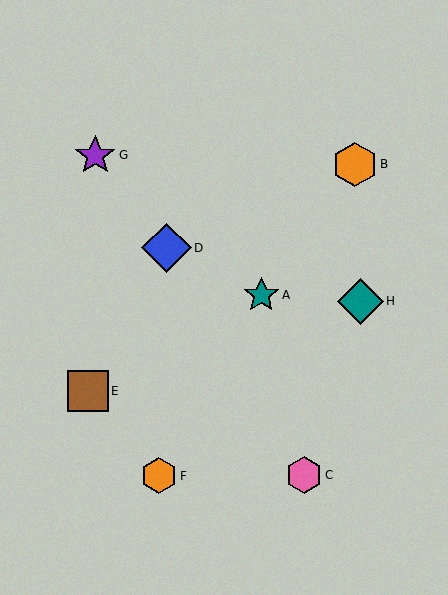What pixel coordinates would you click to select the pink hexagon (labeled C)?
Click at (304, 475) to select the pink hexagon C.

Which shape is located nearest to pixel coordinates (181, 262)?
The blue diamond (labeled D) at (166, 248) is nearest to that location.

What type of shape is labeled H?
Shape H is a teal diamond.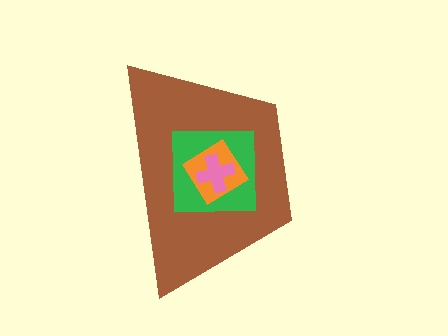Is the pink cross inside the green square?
Yes.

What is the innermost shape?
The pink cross.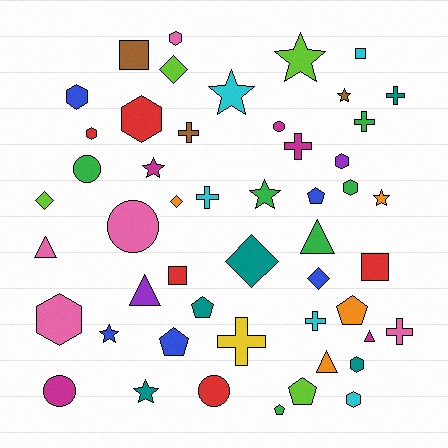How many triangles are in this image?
There are 5 triangles.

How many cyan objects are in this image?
There are 5 cyan objects.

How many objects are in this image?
There are 50 objects.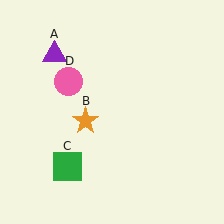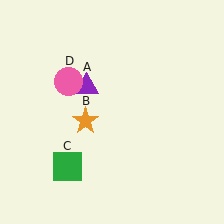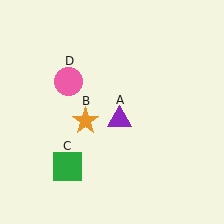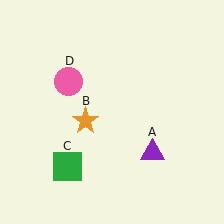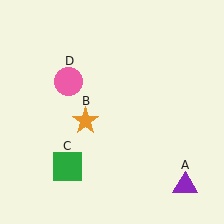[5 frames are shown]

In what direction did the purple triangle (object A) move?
The purple triangle (object A) moved down and to the right.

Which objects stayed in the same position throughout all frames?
Orange star (object B) and green square (object C) and pink circle (object D) remained stationary.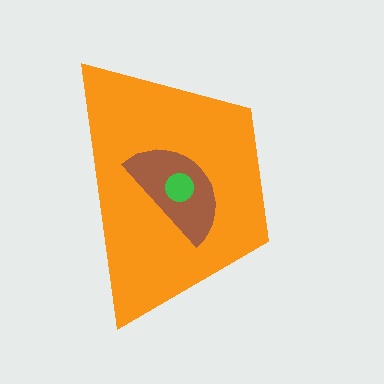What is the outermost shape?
The orange trapezoid.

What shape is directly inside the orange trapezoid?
The brown semicircle.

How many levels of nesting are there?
3.